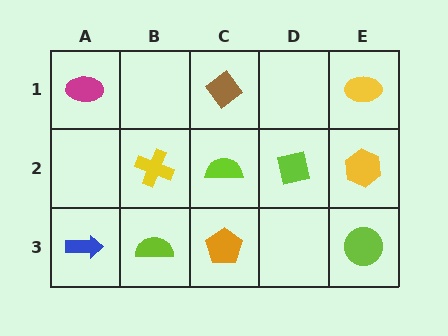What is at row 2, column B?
A yellow cross.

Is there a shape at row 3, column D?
No, that cell is empty.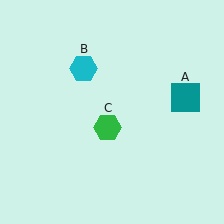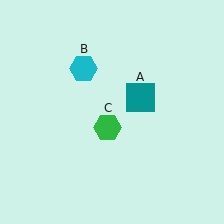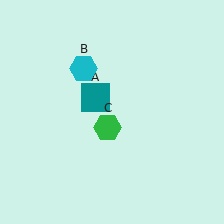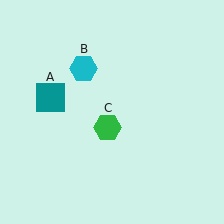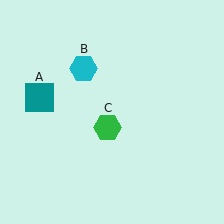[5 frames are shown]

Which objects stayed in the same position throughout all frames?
Cyan hexagon (object B) and green hexagon (object C) remained stationary.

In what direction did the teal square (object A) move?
The teal square (object A) moved left.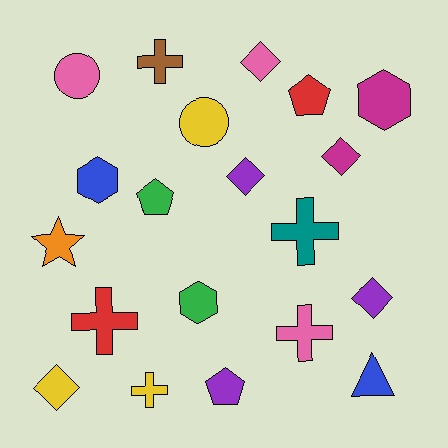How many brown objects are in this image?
There is 1 brown object.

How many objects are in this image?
There are 20 objects.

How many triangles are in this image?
There is 1 triangle.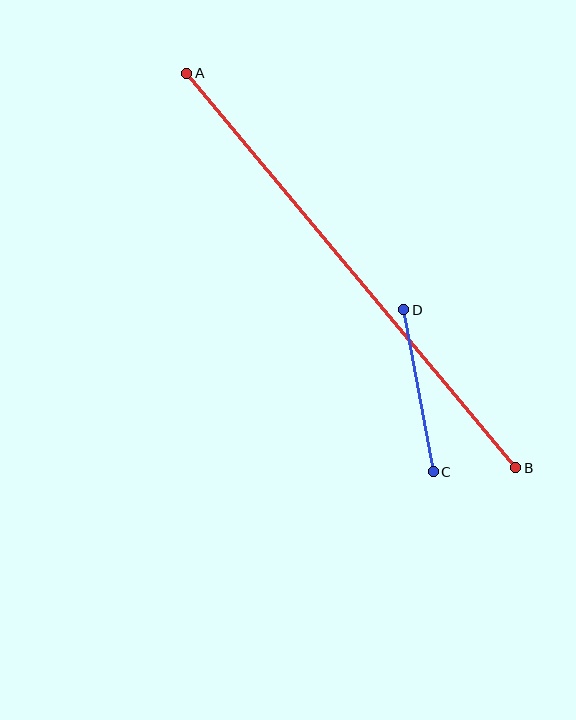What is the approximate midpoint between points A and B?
The midpoint is at approximately (351, 271) pixels.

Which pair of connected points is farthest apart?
Points A and B are farthest apart.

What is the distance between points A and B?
The distance is approximately 514 pixels.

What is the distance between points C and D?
The distance is approximately 164 pixels.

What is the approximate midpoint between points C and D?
The midpoint is at approximately (419, 391) pixels.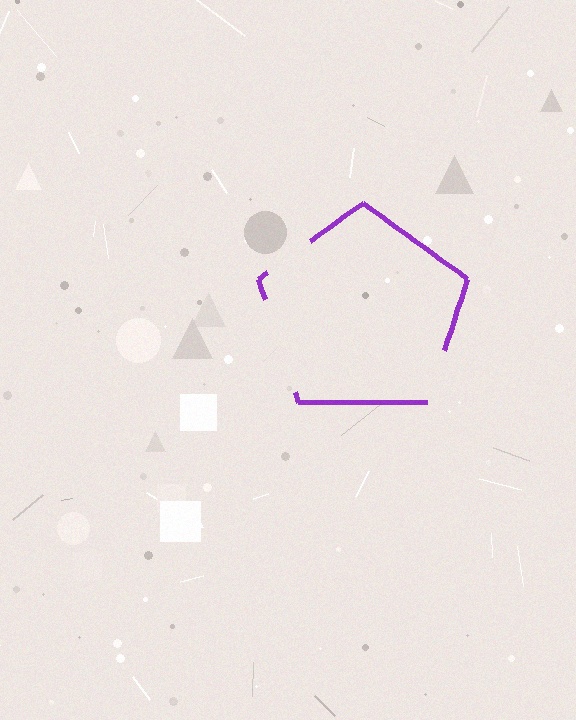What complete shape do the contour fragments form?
The contour fragments form a pentagon.